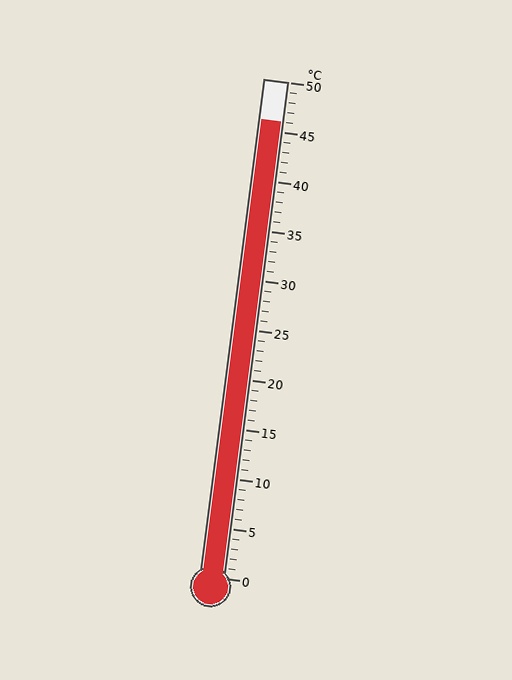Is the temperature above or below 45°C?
The temperature is above 45°C.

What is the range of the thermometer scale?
The thermometer scale ranges from 0°C to 50°C.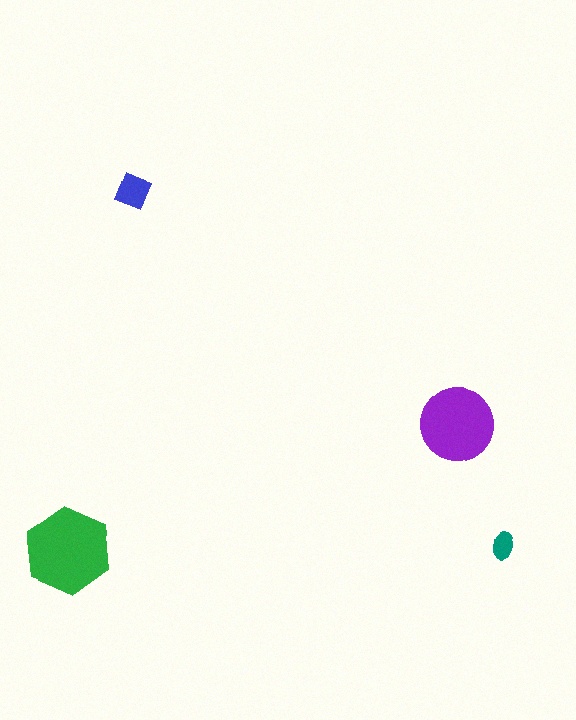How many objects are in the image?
There are 4 objects in the image.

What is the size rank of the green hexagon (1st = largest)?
1st.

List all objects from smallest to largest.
The teal ellipse, the blue square, the purple circle, the green hexagon.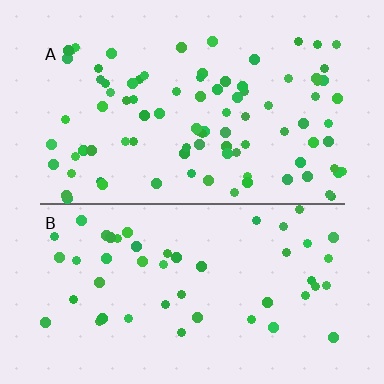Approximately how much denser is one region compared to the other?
Approximately 1.9× — region A over region B.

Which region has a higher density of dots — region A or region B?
A (the top).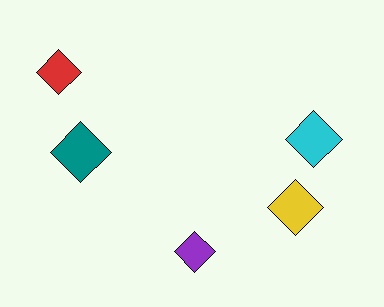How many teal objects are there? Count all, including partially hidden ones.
There is 1 teal object.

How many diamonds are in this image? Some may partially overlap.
There are 5 diamonds.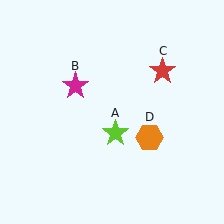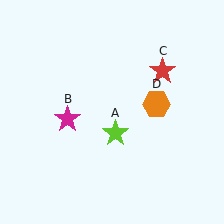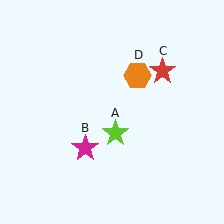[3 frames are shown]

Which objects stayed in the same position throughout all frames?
Lime star (object A) and red star (object C) remained stationary.